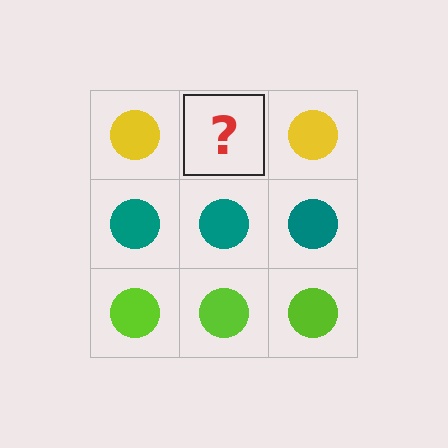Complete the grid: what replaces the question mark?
The question mark should be replaced with a yellow circle.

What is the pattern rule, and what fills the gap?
The rule is that each row has a consistent color. The gap should be filled with a yellow circle.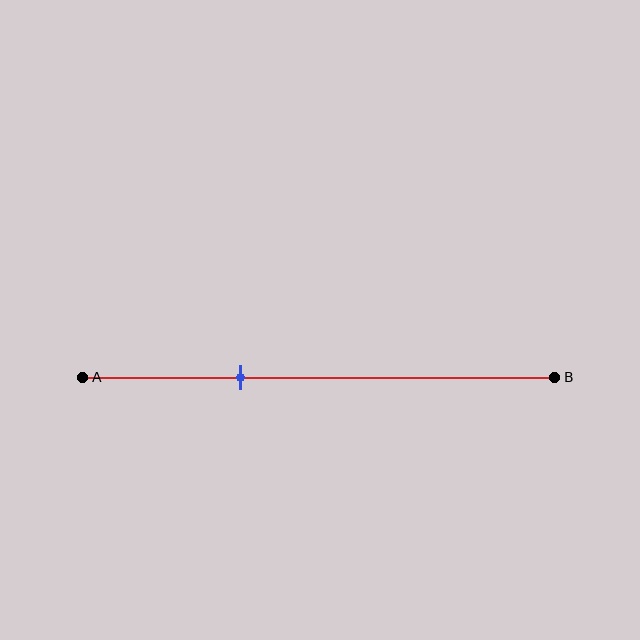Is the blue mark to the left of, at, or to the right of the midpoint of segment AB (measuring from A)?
The blue mark is to the left of the midpoint of segment AB.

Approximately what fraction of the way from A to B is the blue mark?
The blue mark is approximately 35% of the way from A to B.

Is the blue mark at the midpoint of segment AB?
No, the mark is at about 35% from A, not at the 50% midpoint.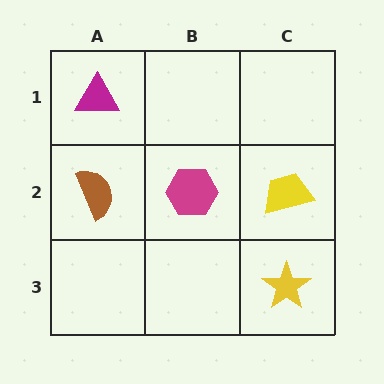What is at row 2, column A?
A brown semicircle.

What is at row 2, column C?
A yellow trapezoid.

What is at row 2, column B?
A magenta hexagon.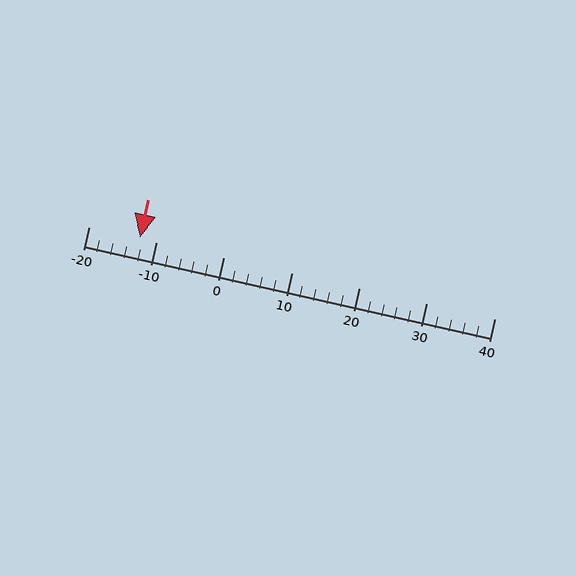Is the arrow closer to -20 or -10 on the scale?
The arrow is closer to -10.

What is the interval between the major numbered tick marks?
The major tick marks are spaced 10 units apart.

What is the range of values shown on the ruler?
The ruler shows values from -20 to 40.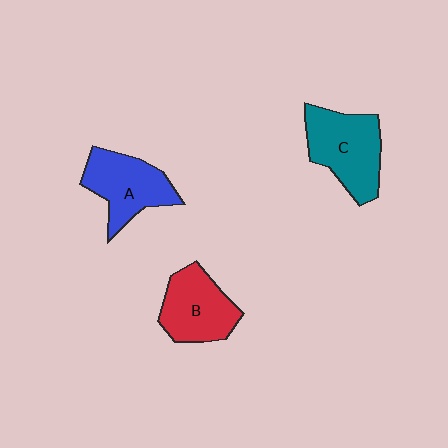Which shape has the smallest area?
Shape B (red).